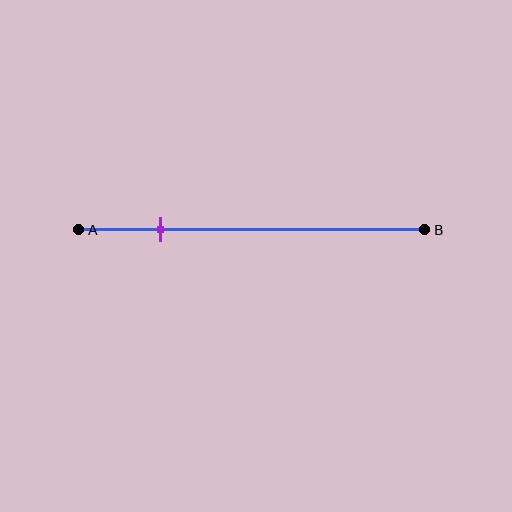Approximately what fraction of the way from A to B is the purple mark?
The purple mark is approximately 25% of the way from A to B.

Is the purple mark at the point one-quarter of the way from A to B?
Yes, the mark is approximately at the one-quarter point.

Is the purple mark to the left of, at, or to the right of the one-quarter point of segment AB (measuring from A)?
The purple mark is approximately at the one-quarter point of segment AB.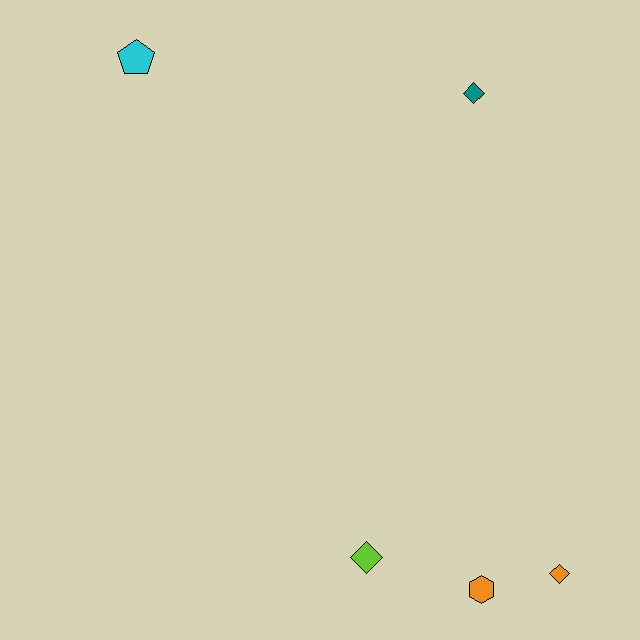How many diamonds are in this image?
There are 3 diamonds.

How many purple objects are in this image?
There are no purple objects.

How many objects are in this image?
There are 5 objects.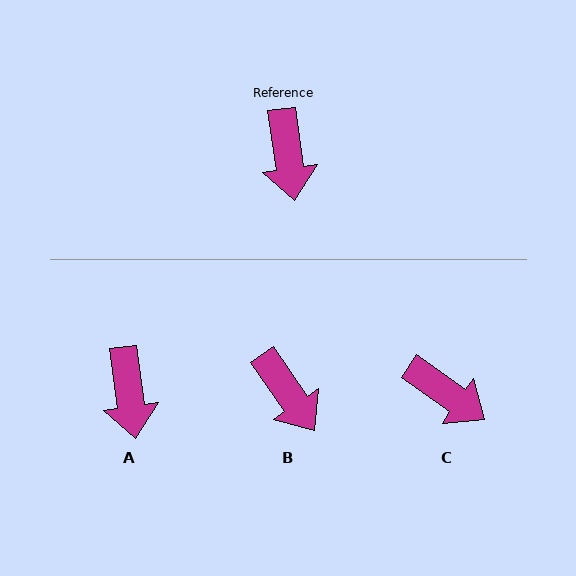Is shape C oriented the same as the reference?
No, it is off by about 47 degrees.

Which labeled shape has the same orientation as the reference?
A.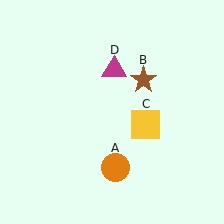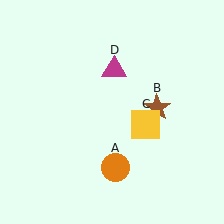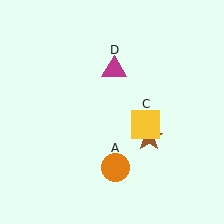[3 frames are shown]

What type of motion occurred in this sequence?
The brown star (object B) rotated clockwise around the center of the scene.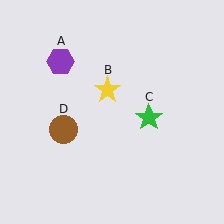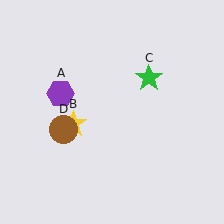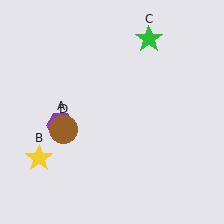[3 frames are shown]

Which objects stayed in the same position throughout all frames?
Brown circle (object D) remained stationary.